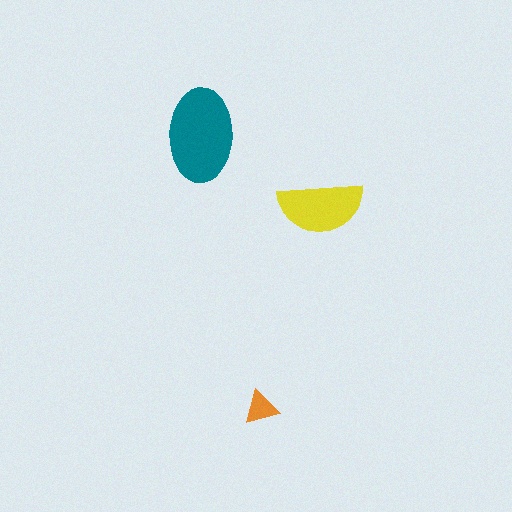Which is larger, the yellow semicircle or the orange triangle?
The yellow semicircle.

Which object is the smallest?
The orange triangle.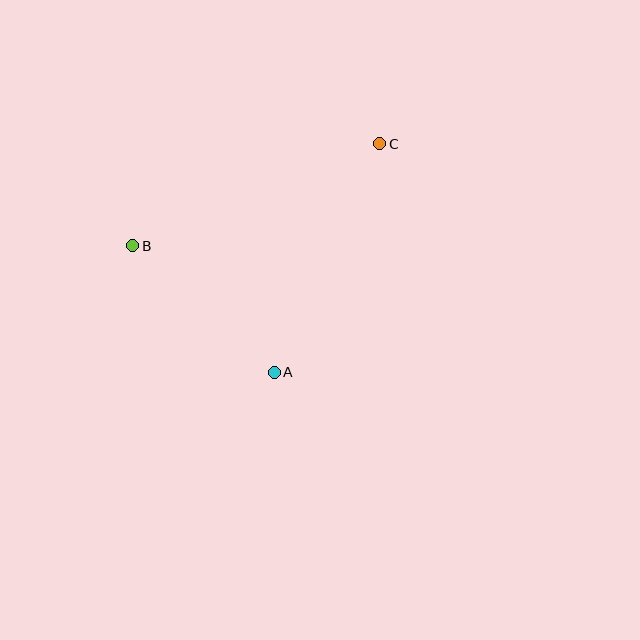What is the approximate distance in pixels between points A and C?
The distance between A and C is approximately 252 pixels.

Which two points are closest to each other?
Points A and B are closest to each other.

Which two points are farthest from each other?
Points B and C are farthest from each other.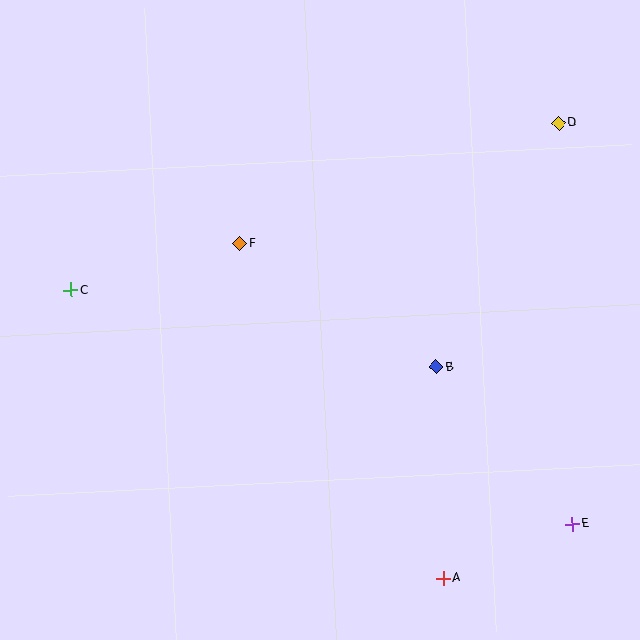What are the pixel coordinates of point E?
Point E is at (572, 524).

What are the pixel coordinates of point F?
Point F is at (240, 244).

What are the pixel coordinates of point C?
Point C is at (71, 290).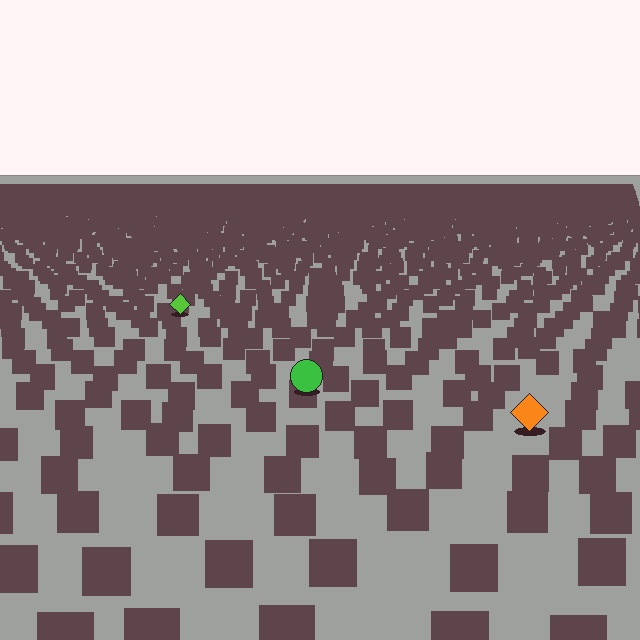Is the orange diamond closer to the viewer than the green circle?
Yes. The orange diamond is closer — you can tell from the texture gradient: the ground texture is coarser near it.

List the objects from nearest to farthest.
From nearest to farthest: the orange diamond, the green circle, the lime diamond.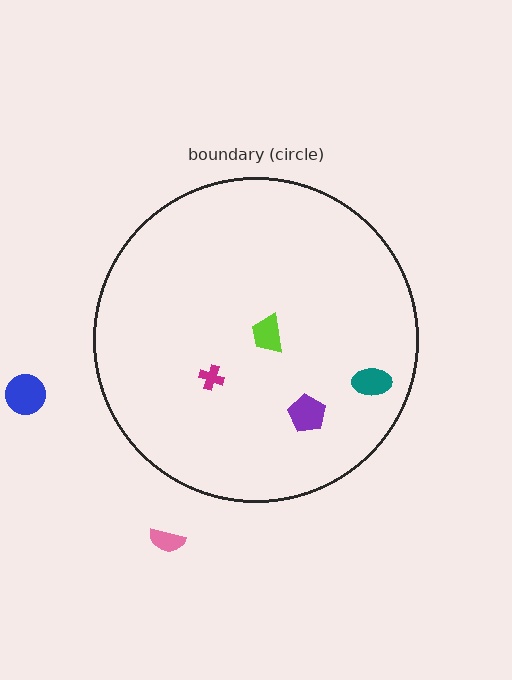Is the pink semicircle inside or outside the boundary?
Outside.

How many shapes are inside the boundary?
4 inside, 2 outside.